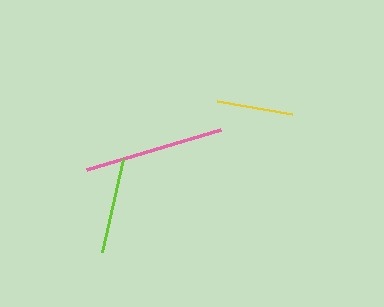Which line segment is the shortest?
The yellow line is the shortest at approximately 76 pixels.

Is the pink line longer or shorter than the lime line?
The pink line is longer than the lime line.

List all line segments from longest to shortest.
From longest to shortest: pink, lime, yellow.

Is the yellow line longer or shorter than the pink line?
The pink line is longer than the yellow line.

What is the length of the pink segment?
The pink segment is approximately 139 pixels long.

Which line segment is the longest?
The pink line is the longest at approximately 139 pixels.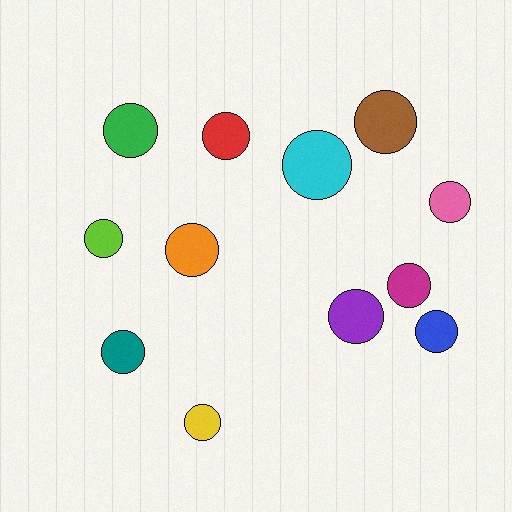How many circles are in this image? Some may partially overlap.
There are 12 circles.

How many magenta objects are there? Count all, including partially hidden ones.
There is 1 magenta object.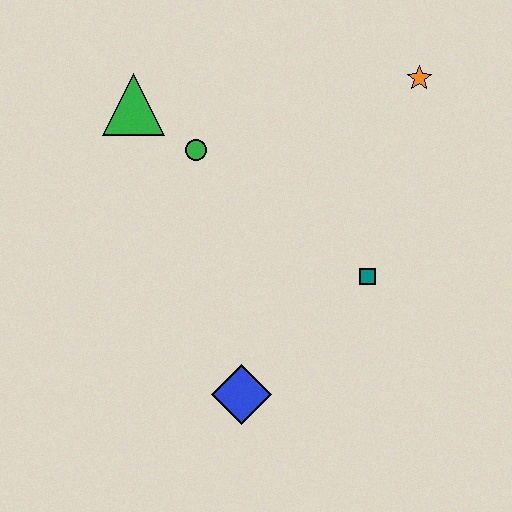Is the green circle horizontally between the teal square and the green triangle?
Yes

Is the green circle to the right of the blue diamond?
No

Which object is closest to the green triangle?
The green circle is closest to the green triangle.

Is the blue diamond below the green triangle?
Yes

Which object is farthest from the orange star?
The blue diamond is farthest from the orange star.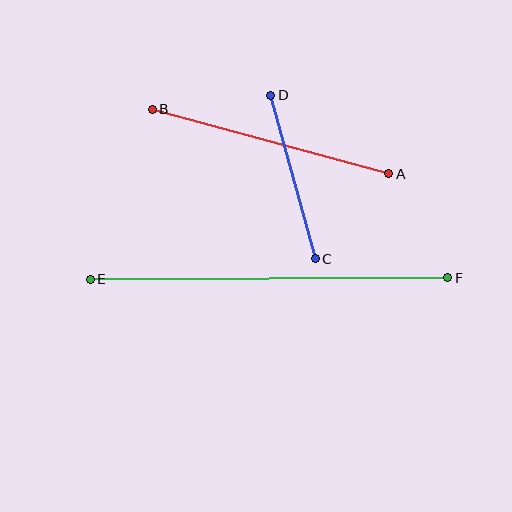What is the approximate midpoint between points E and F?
The midpoint is at approximately (269, 278) pixels.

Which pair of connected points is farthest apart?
Points E and F are farthest apart.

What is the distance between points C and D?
The distance is approximately 169 pixels.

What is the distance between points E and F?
The distance is approximately 357 pixels.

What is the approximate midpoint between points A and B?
The midpoint is at approximately (271, 142) pixels.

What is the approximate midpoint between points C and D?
The midpoint is at approximately (293, 177) pixels.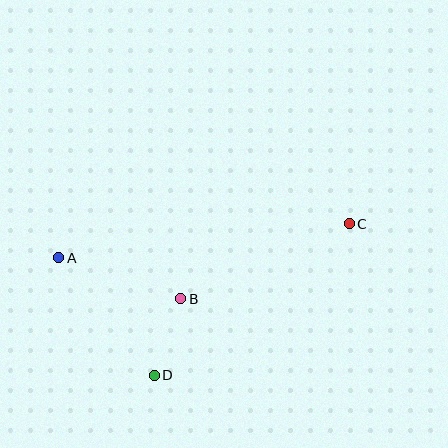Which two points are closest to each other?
Points B and D are closest to each other.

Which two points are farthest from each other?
Points A and C are farthest from each other.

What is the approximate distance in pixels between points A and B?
The distance between A and B is approximately 129 pixels.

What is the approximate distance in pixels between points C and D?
The distance between C and D is approximately 247 pixels.